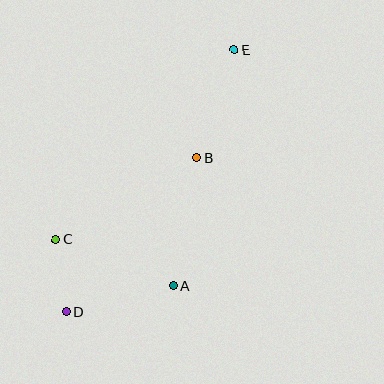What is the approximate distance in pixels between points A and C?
The distance between A and C is approximately 126 pixels.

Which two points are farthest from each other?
Points D and E are farthest from each other.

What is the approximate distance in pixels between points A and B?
The distance between A and B is approximately 131 pixels.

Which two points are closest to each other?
Points C and D are closest to each other.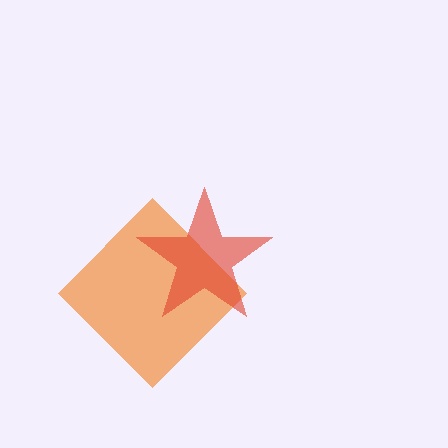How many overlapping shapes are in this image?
There are 2 overlapping shapes in the image.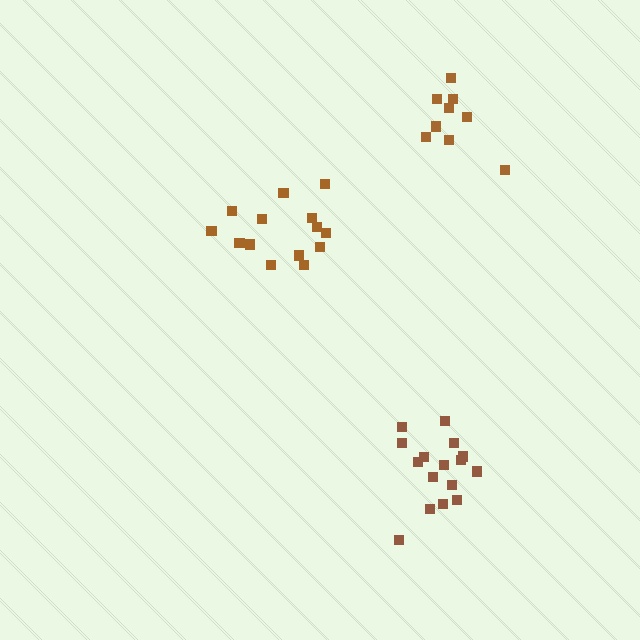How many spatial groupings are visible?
There are 3 spatial groupings.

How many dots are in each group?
Group 1: 10 dots, Group 2: 16 dots, Group 3: 14 dots (40 total).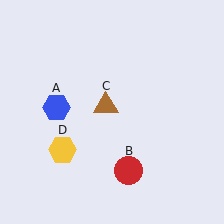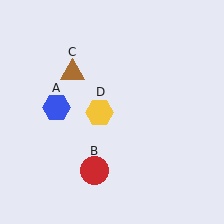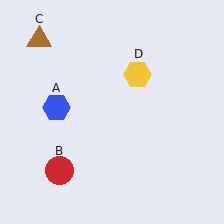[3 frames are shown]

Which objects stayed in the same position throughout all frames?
Blue hexagon (object A) remained stationary.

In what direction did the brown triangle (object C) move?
The brown triangle (object C) moved up and to the left.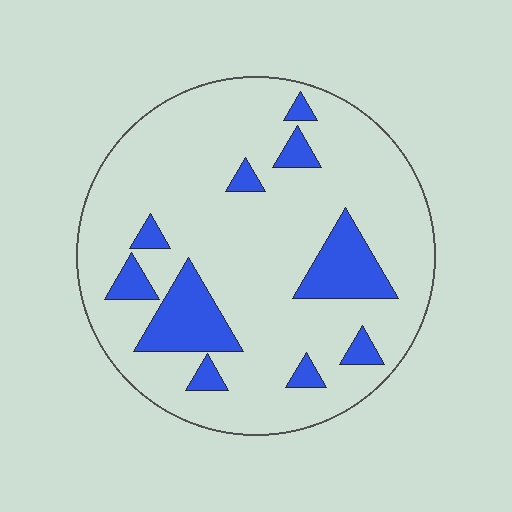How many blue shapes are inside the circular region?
10.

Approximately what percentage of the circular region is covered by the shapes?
Approximately 15%.